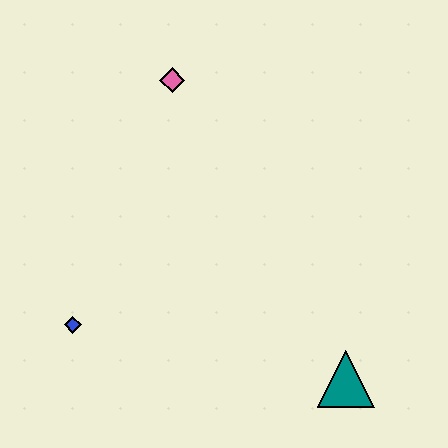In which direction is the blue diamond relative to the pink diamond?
The blue diamond is below the pink diamond.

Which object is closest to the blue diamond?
The pink diamond is closest to the blue diamond.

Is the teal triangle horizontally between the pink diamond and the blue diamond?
No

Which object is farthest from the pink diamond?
The teal triangle is farthest from the pink diamond.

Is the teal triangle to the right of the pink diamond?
Yes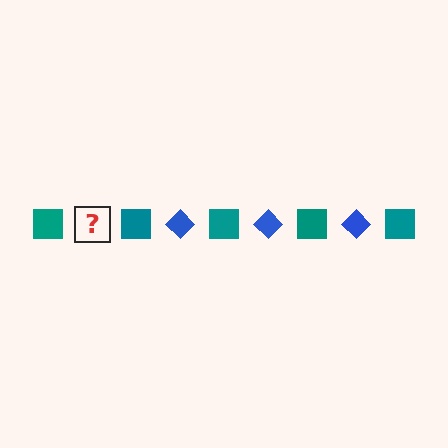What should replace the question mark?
The question mark should be replaced with a blue diamond.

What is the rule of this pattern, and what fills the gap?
The rule is that the pattern alternates between teal square and blue diamond. The gap should be filled with a blue diamond.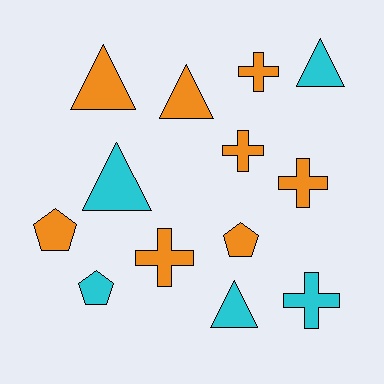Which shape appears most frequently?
Triangle, with 5 objects.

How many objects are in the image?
There are 13 objects.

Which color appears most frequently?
Orange, with 8 objects.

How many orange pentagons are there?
There are 2 orange pentagons.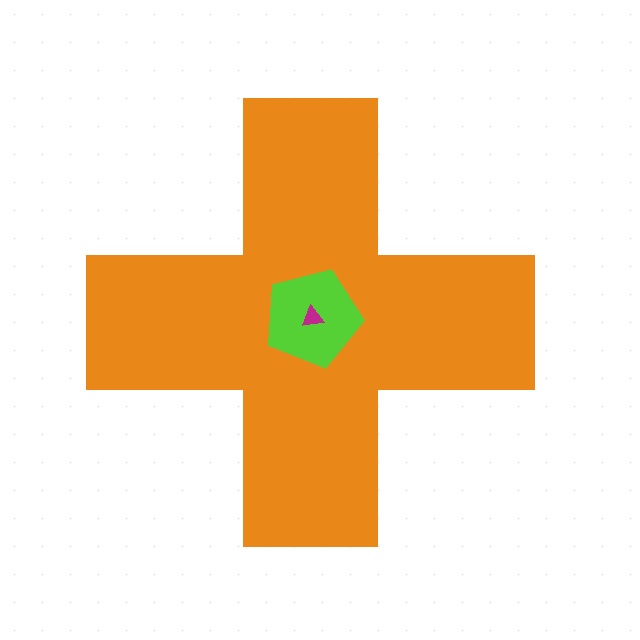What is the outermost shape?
The orange cross.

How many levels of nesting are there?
3.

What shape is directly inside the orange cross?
The lime pentagon.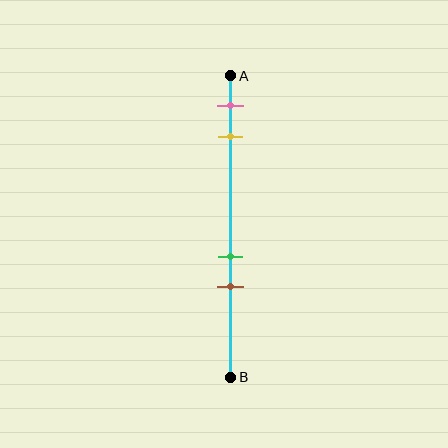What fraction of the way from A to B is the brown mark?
The brown mark is approximately 70% (0.7) of the way from A to B.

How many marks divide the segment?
There are 4 marks dividing the segment.